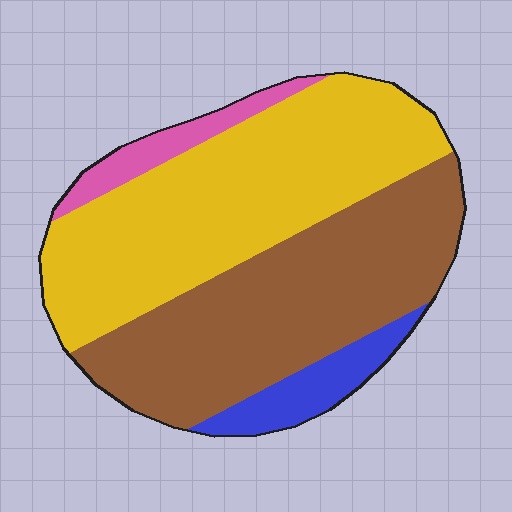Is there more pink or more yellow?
Yellow.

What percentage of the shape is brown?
Brown covers 41% of the shape.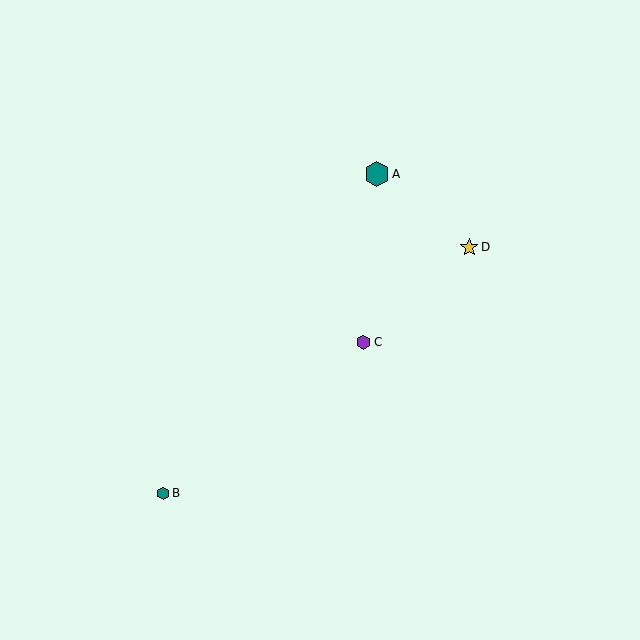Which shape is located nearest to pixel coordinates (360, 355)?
The purple hexagon (labeled C) at (364, 342) is nearest to that location.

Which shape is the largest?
The teal hexagon (labeled A) is the largest.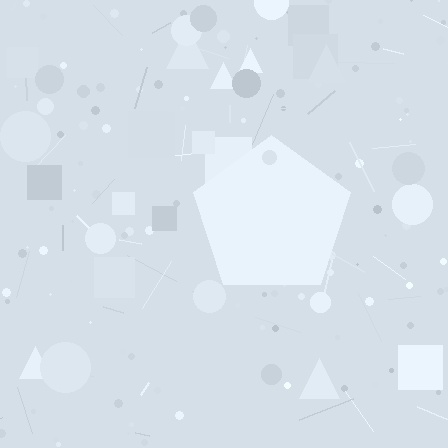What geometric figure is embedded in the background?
A pentagon is embedded in the background.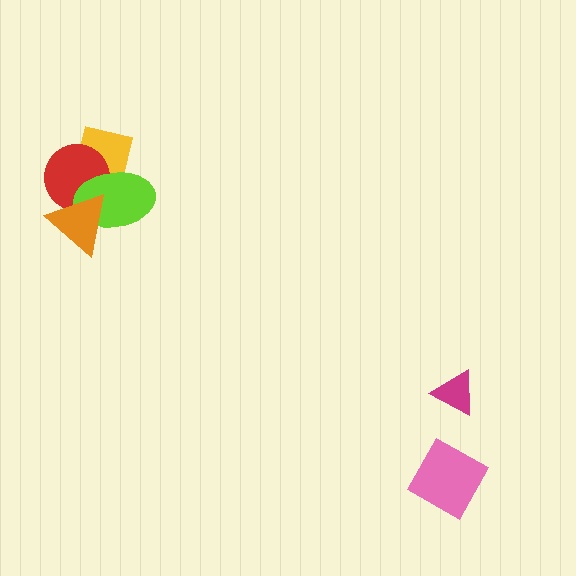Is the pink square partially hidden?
No, no other shape covers it.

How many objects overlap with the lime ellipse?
3 objects overlap with the lime ellipse.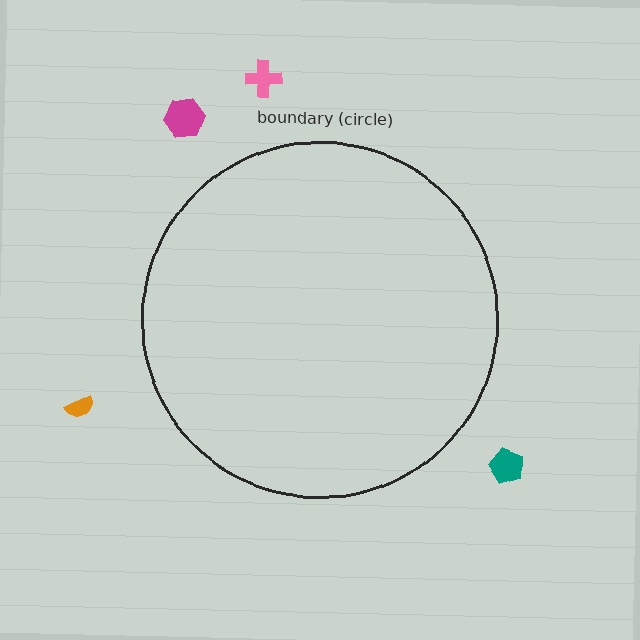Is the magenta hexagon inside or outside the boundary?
Outside.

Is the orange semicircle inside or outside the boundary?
Outside.